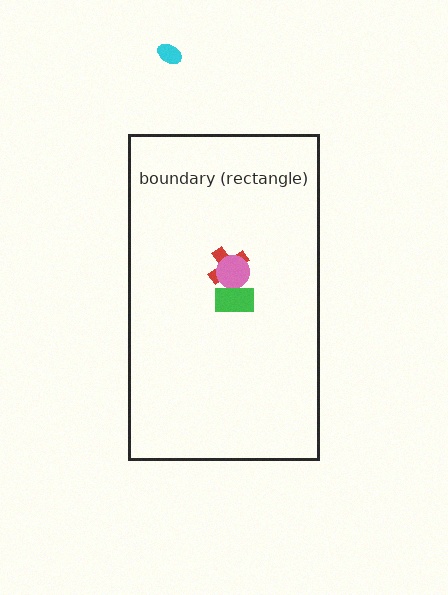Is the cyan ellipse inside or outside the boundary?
Outside.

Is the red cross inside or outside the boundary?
Inside.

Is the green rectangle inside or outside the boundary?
Inside.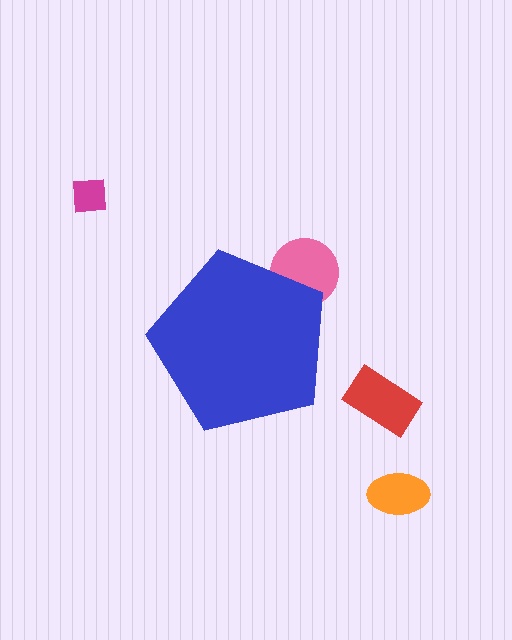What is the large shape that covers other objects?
A blue pentagon.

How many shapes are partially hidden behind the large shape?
1 shape is partially hidden.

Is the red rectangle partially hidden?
No, the red rectangle is fully visible.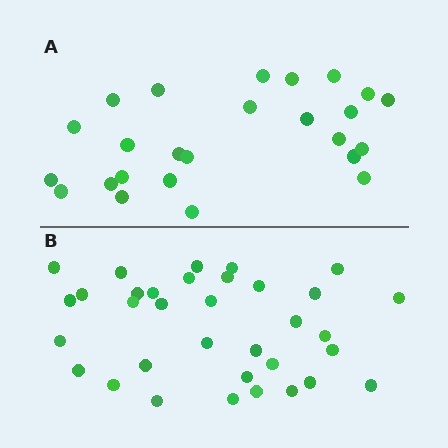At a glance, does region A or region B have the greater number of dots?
Region B (the bottom region) has more dots.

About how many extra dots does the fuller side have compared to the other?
Region B has roughly 8 or so more dots than region A.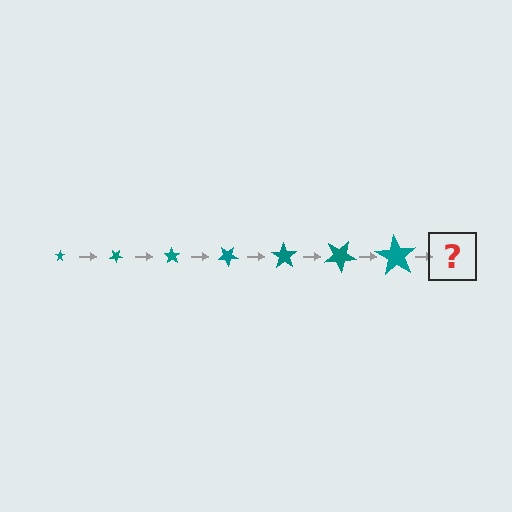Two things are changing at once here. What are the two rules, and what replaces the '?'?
The two rules are that the star grows larger each step and it rotates 35 degrees each step. The '?' should be a star, larger than the previous one and rotated 245 degrees from the start.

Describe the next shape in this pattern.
It should be a star, larger than the previous one and rotated 245 degrees from the start.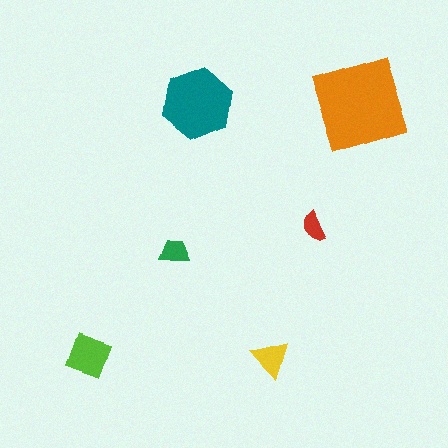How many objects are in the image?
There are 6 objects in the image.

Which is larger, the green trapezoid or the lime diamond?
The lime diamond.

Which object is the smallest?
The red semicircle.